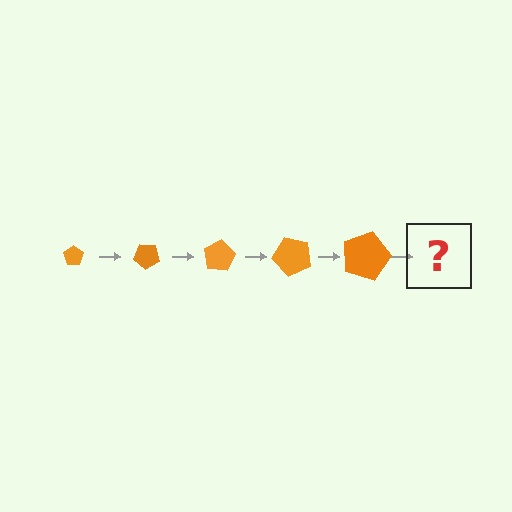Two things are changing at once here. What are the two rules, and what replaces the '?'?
The two rules are that the pentagon grows larger each step and it rotates 40 degrees each step. The '?' should be a pentagon, larger than the previous one and rotated 200 degrees from the start.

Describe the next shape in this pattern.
It should be a pentagon, larger than the previous one and rotated 200 degrees from the start.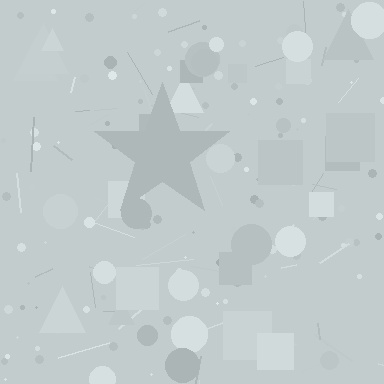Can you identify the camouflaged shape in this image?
The camouflaged shape is a star.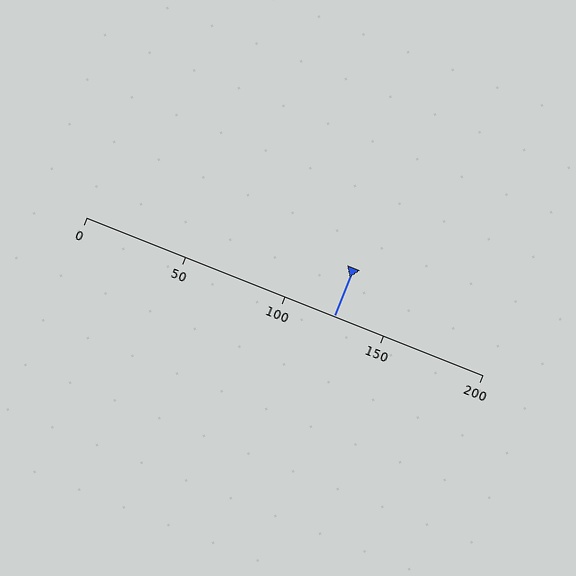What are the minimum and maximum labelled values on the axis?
The axis runs from 0 to 200.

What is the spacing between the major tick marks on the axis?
The major ticks are spaced 50 apart.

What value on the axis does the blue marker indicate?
The marker indicates approximately 125.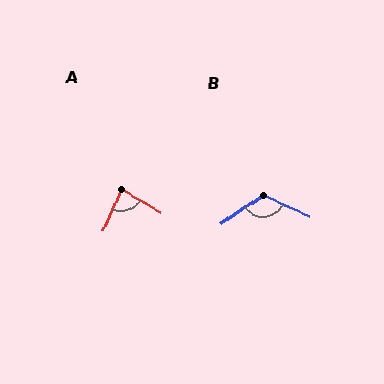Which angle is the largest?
B, at approximately 121 degrees.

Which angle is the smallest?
A, at approximately 83 degrees.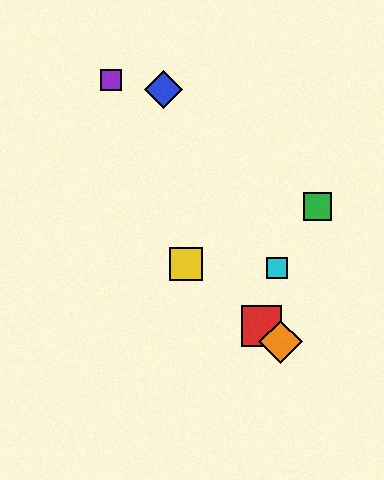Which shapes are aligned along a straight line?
The red square, the yellow square, the orange diamond are aligned along a straight line.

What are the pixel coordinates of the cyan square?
The cyan square is at (277, 268).